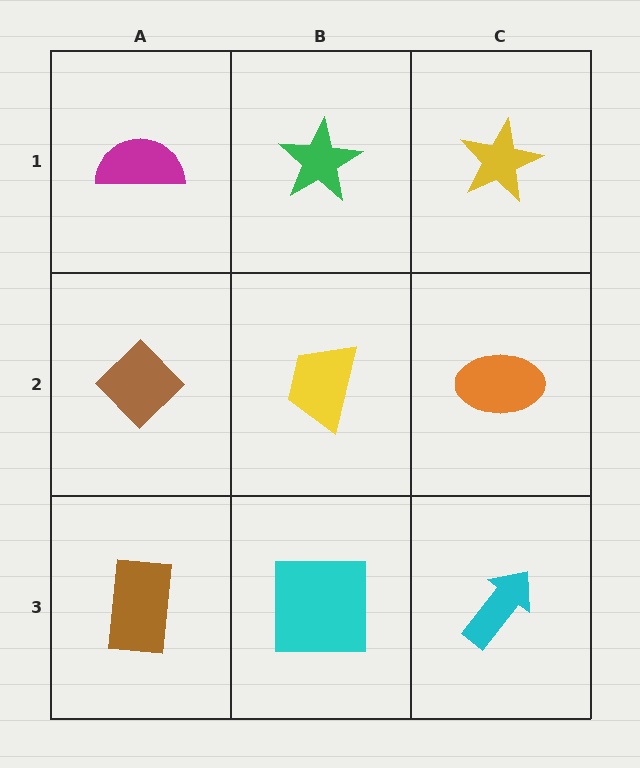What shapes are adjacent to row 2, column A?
A magenta semicircle (row 1, column A), a brown rectangle (row 3, column A), a yellow trapezoid (row 2, column B).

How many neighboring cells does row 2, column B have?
4.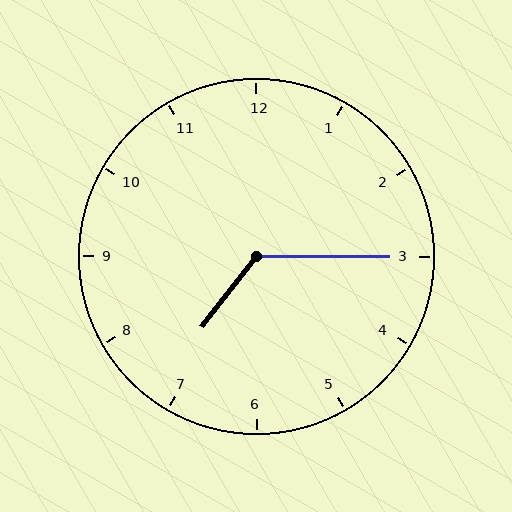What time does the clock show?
7:15.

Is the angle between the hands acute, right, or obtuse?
It is obtuse.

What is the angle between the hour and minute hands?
Approximately 128 degrees.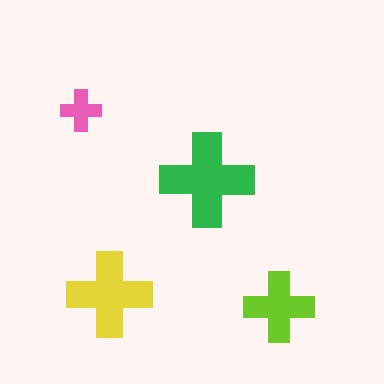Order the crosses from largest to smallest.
the green one, the yellow one, the lime one, the pink one.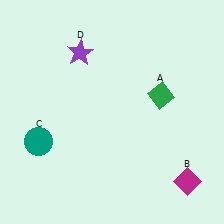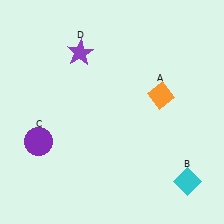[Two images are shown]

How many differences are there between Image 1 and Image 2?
There are 3 differences between the two images.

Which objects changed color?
A changed from green to orange. B changed from magenta to cyan. C changed from teal to purple.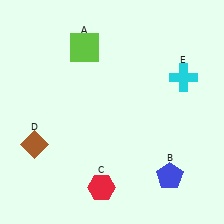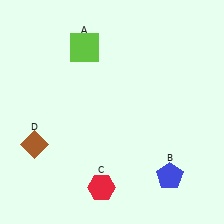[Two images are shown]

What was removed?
The cyan cross (E) was removed in Image 2.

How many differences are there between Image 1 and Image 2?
There is 1 difference between the two images.